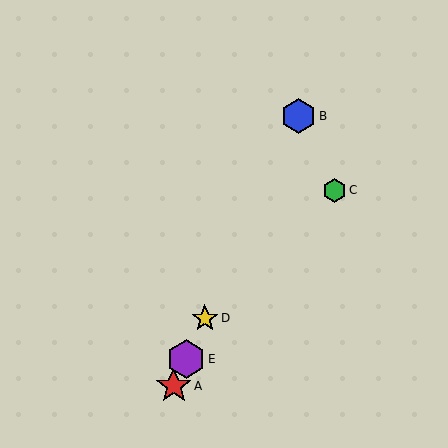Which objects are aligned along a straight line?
Objects A, B, D, E are aligned along a straight line.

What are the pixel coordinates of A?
Object A is at (174, 386).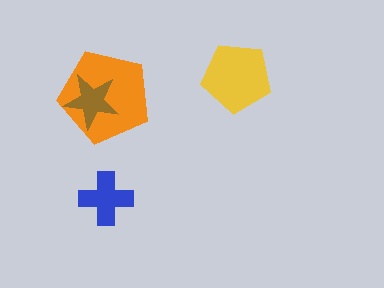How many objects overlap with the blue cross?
0 objects overlap with the blue cross.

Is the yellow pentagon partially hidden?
No, no other shape covers it.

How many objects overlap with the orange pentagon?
1 object overlaps with the orange pentagon.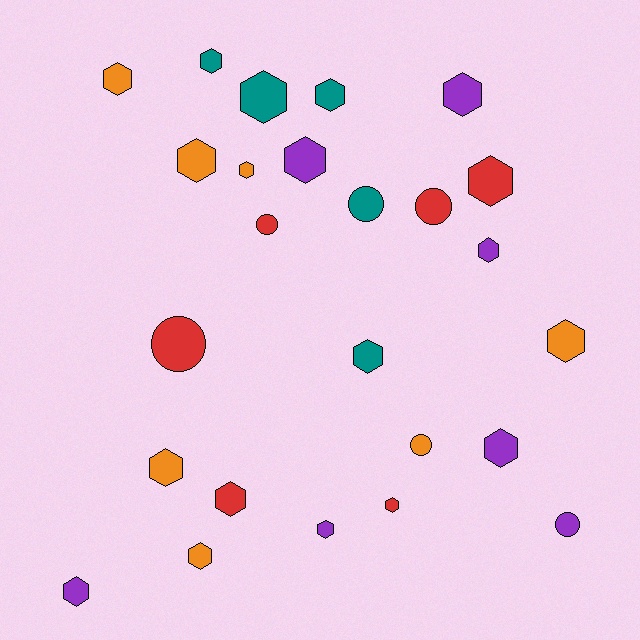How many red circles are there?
There are 3 red circles.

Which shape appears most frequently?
Hexagon, with 19 objects.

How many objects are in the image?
There are 25 objects.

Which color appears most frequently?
Purple, with 7 objects.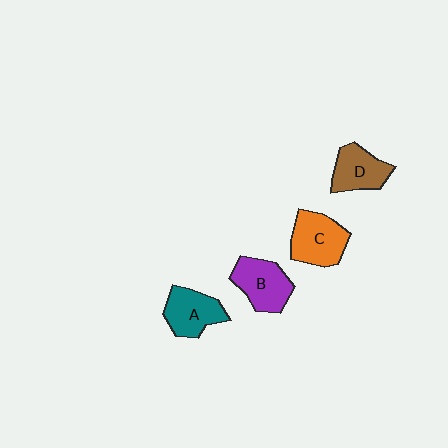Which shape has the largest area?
Shape C (orange).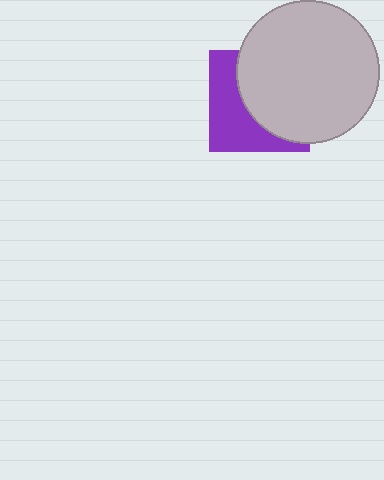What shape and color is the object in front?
The object in front is a light gray circle.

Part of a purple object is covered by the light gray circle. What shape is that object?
It is a square.